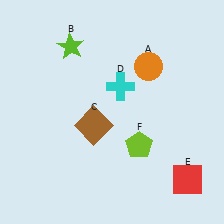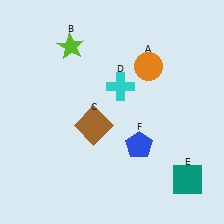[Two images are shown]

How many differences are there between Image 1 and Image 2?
There are 2 differences between the two images.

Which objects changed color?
E changed from red to teal. F changed from lime to blue.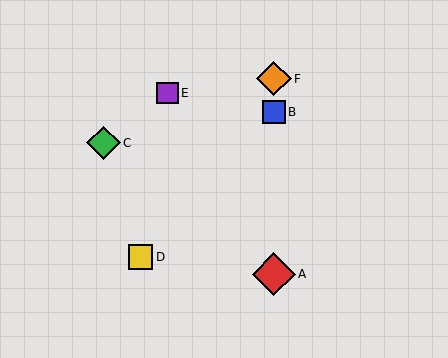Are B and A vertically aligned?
Yes, both are at x≈274.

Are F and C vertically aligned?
No, F is at x≈274 and C is at x≈103.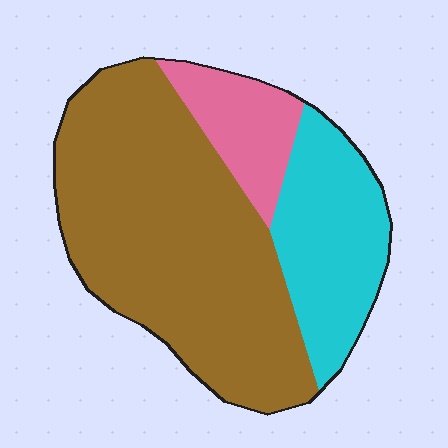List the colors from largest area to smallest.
From largest to smallest: brown, cyan, pink.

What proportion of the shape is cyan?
Cyan covers about 25% of the shape.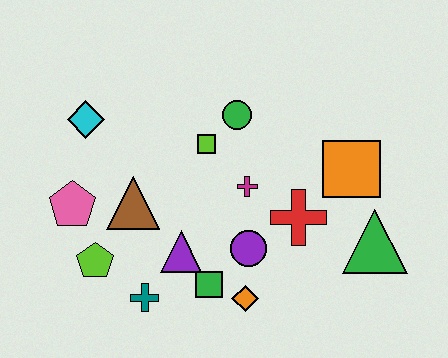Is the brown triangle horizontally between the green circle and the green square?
No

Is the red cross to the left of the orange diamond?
No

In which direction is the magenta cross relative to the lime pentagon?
The magenta cross is to the right of the lime pentagon.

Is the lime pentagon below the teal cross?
No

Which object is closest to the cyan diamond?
The pink pentagon is closest to the cyan diamond.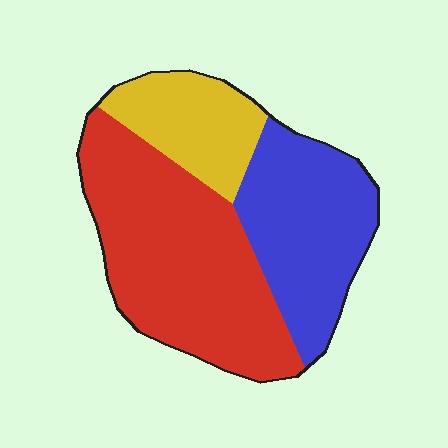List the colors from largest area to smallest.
From largest to smallest: red, blue, yellow.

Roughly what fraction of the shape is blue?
Blue takes up between a sixth and a third of the shape.